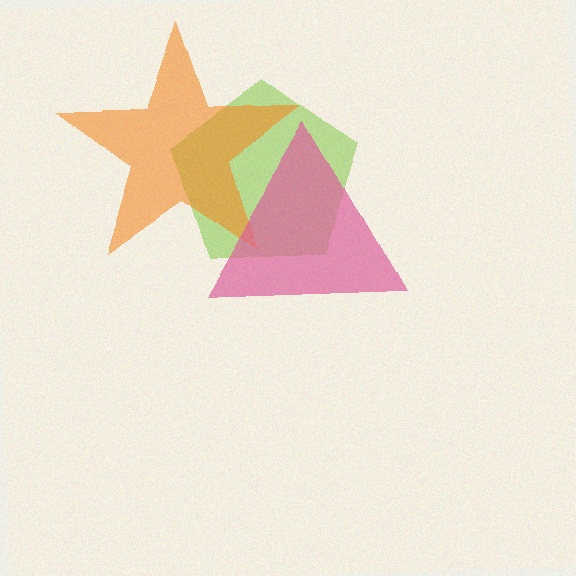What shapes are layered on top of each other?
The layered shapes are: a lime pentagon, an orange star, a pink triangle.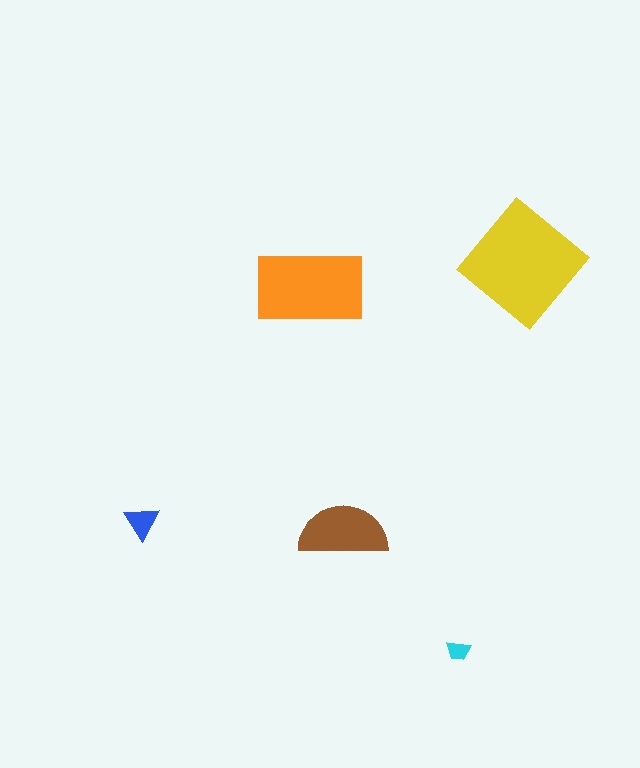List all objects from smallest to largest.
The cyan trapezoid, the blue triangle, the brown semicircle, the orange rectangle, the yellow diamond.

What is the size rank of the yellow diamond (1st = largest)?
1st.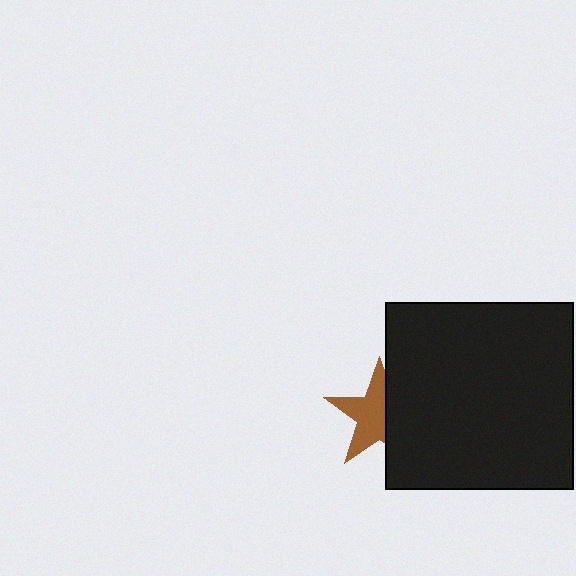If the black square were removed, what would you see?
You would see the complete brown star.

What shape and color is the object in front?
The object in front is a black square.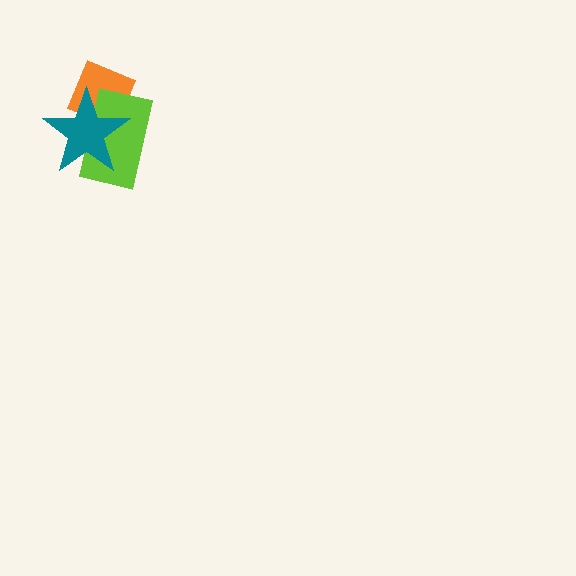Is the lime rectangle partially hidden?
Yes, it is partially covered by another shape.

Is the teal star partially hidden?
No, no other shape covers it.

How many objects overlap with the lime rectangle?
2 objects overlap with the lime rectangle.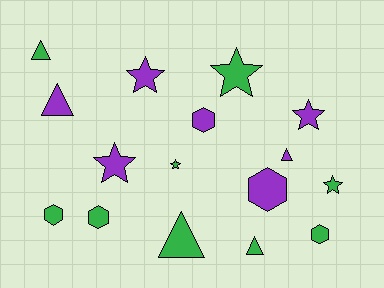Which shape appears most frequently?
Star, with 6 objects.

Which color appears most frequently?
Green, with 9 objects.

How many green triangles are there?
There are 3 green triangles.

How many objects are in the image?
There are 16 objects.